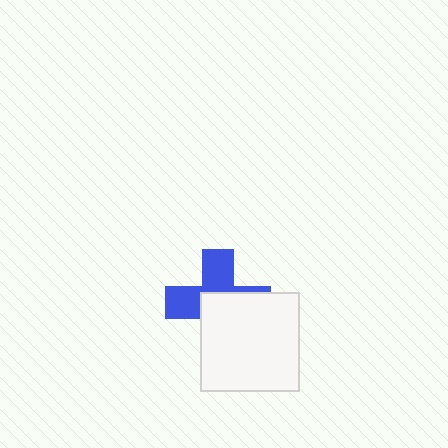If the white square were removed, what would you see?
You would see the complete blue cross.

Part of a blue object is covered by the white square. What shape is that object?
It is a cross.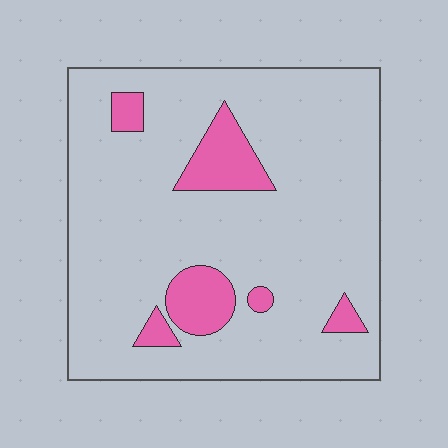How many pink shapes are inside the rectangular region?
6.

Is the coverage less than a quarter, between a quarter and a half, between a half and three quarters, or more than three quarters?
Less than a quarter.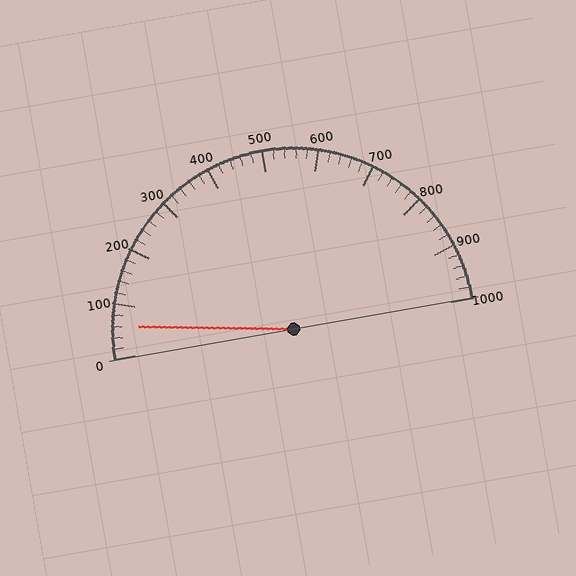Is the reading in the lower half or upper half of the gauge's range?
The reading is in the lower half of the range (0 to 1000).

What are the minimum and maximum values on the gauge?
The gauge ranges from 0 to 1000.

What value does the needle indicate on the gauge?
The needle indicates approximately 60.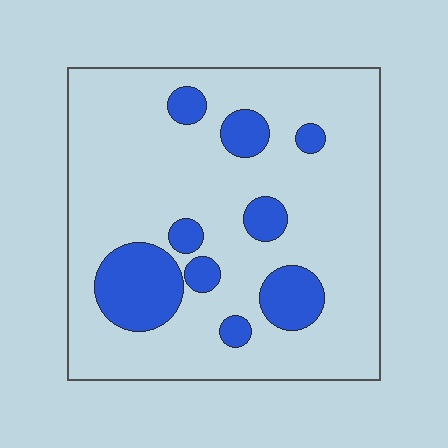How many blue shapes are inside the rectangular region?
9.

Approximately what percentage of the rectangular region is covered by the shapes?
Approximately 20%.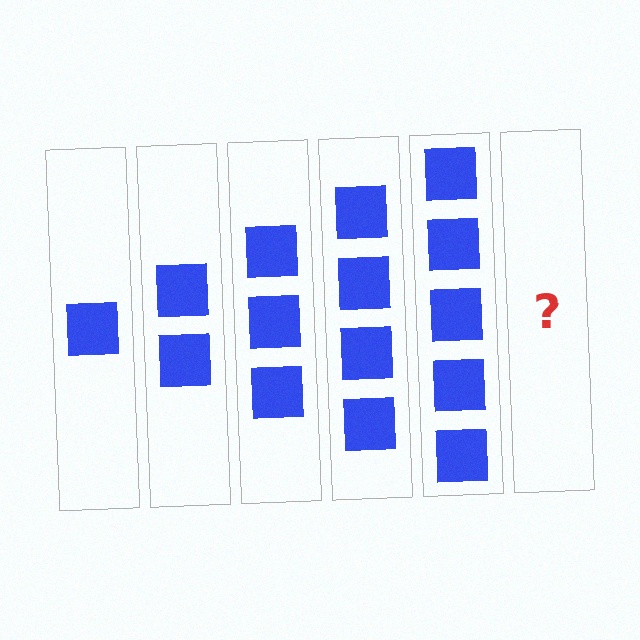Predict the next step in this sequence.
The next step is 6 squares.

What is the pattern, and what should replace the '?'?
The pattern is that each step adds one more square. The '?' should be 6 squares.